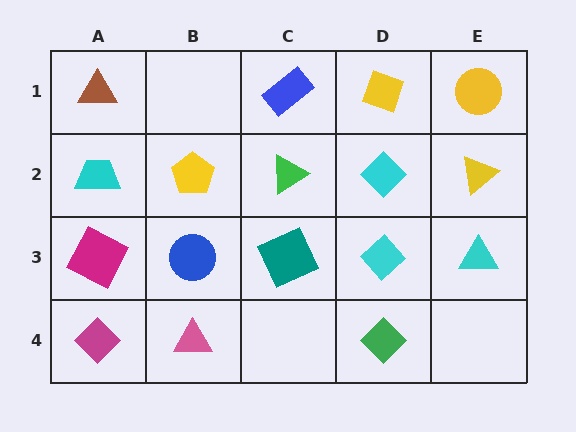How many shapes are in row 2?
5 shapes.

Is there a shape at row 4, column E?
No, that cell is empty.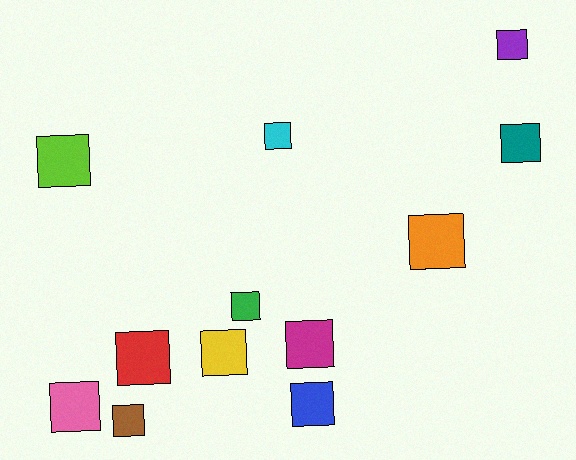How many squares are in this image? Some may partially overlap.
There are 12 squares.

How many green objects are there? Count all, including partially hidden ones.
There is 1 green object.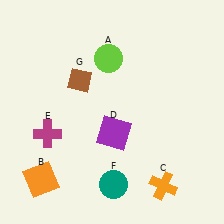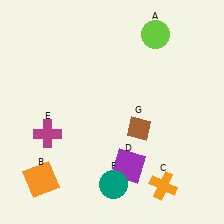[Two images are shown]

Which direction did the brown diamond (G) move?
The brown diamond (G) moved right.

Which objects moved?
The objects that moved are: the lime circle (A), the purple square (D), the brown diamond (G).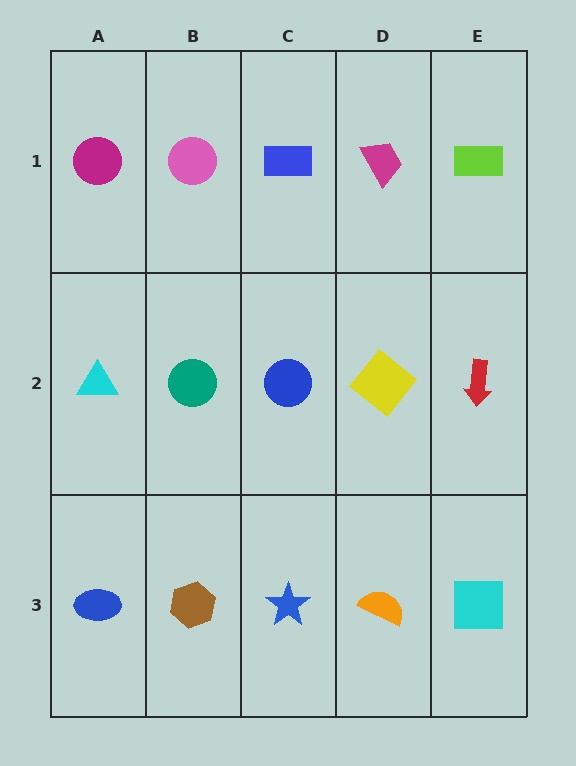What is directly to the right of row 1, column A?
A pink circle.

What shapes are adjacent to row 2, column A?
A magenta circle (row 1, column A), a blue ellipse (row 3, column A), a teal circle (row 2, column B).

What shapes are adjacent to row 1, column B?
A teal circle (row 2, column B), a magenta circle (row 1, column A), a blue rectangle (row 1, column C).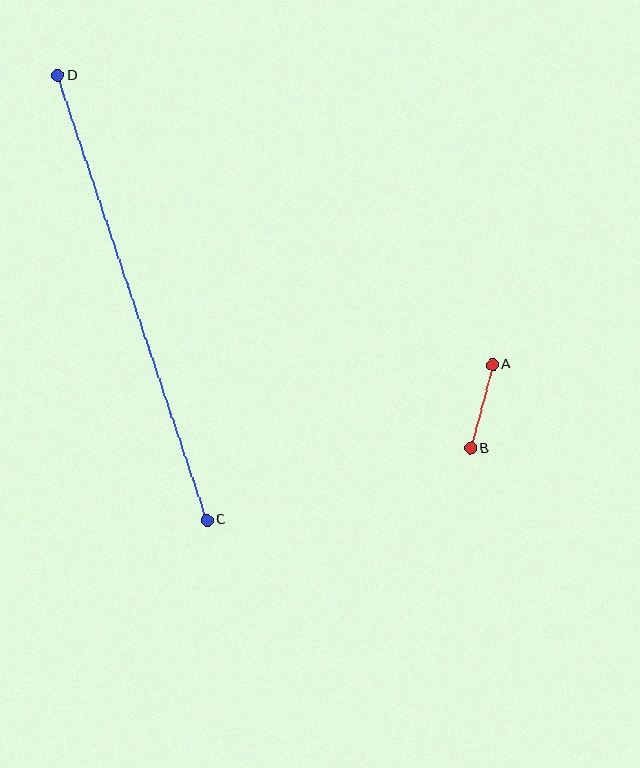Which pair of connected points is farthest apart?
Points C and D are farthest apart.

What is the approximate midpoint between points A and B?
The midpoint is at approximately (481, 406) pixels.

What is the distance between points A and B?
The distance is approximately 86 pixels.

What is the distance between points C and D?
The distance is approximately 469 pixels.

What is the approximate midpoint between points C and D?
The midpoint is at approximately (132, 298) pixels.